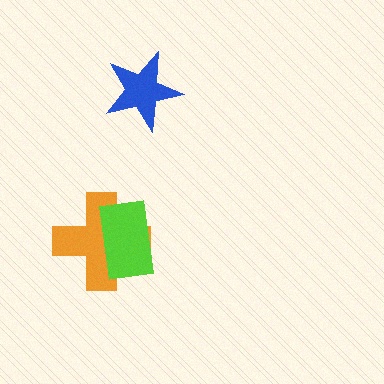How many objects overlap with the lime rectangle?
1 object overlaps with the lime rectangle.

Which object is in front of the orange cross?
The lime rectangle is in front of the orange cross.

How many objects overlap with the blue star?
0 objects overlap with the blue star.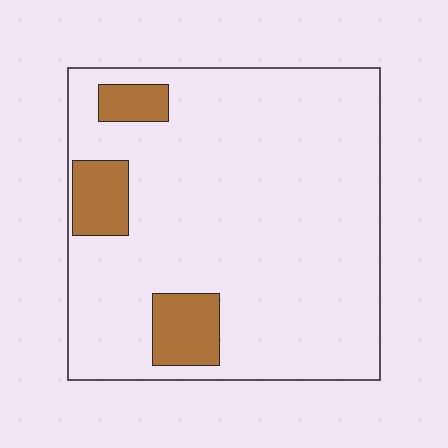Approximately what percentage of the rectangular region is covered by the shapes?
Approximately 10%.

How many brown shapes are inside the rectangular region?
3.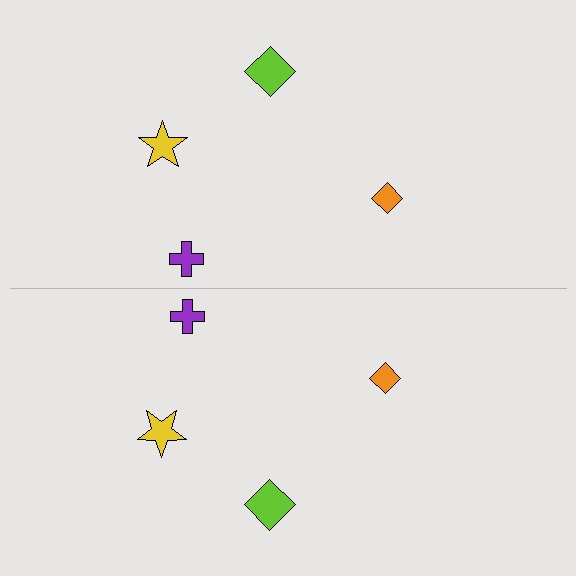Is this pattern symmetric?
Yes, this pattern has bilateral (reflection) symmetry.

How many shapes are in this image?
There are 8 shapes in this image.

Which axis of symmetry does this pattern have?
The pattern has a horizontal axis of symmetry running through the center of the image.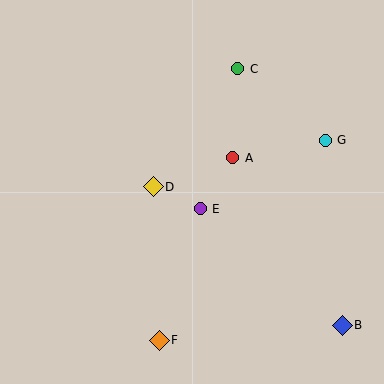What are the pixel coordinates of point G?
Point G is at (325, 140).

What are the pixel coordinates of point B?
Point B is at (342, 325).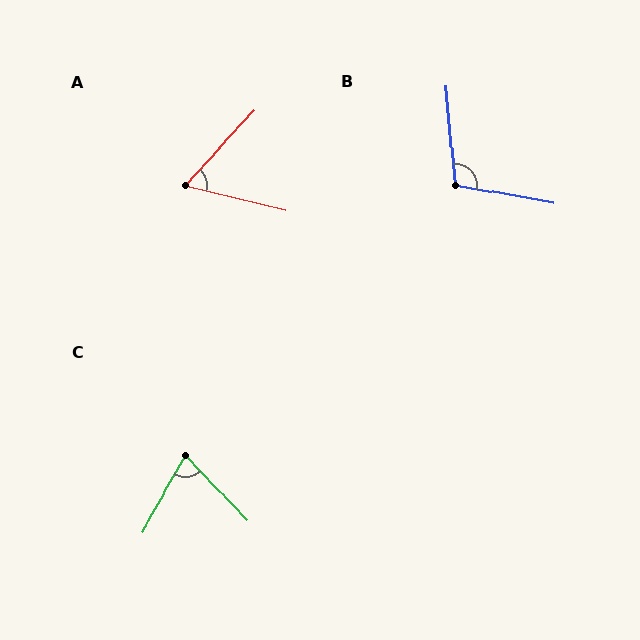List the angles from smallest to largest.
A (61°), C (74°), B (105°).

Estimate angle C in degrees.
Approximately 74 degrees.